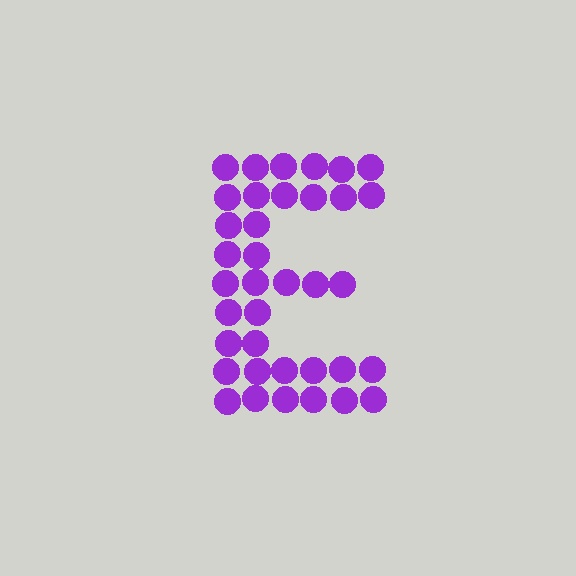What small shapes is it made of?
It is made of small circles.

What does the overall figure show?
The overall figure shows the letter E.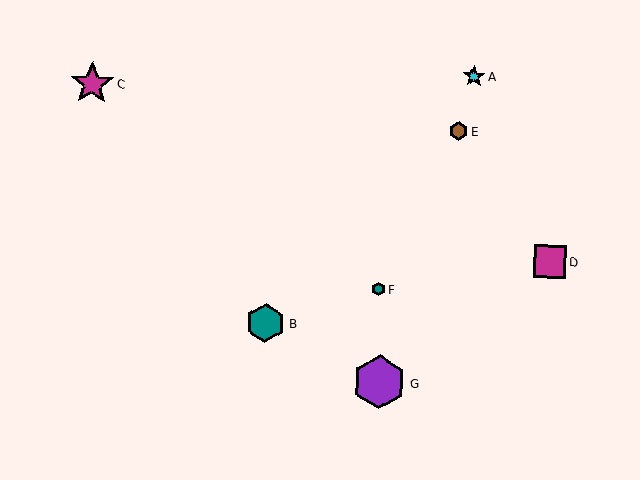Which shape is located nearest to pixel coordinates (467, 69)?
The cyan star (labeled A) at (474, 76) is nearest to that location.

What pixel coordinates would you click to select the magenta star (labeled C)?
Click at (92, 84) to select the magenta star C.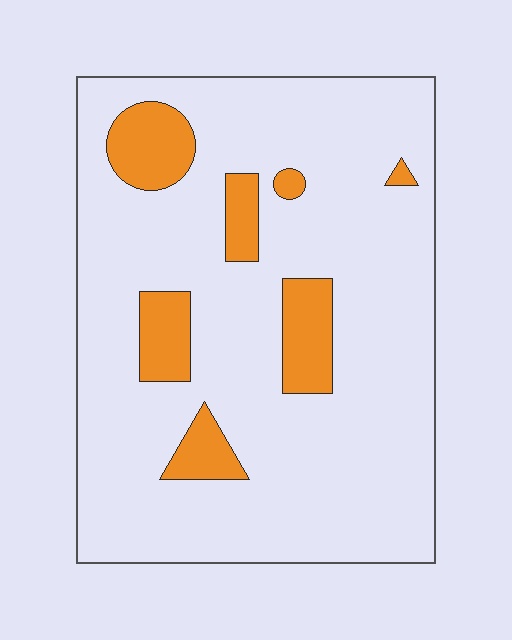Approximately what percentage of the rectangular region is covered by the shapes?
Approximately 15%.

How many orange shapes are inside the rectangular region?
7.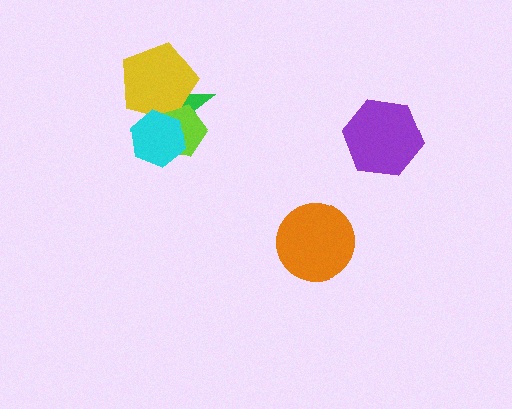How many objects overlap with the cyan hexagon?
3 objects overlap with the cyan hexagon.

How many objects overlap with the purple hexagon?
0 objects overlap with the purple hexagon.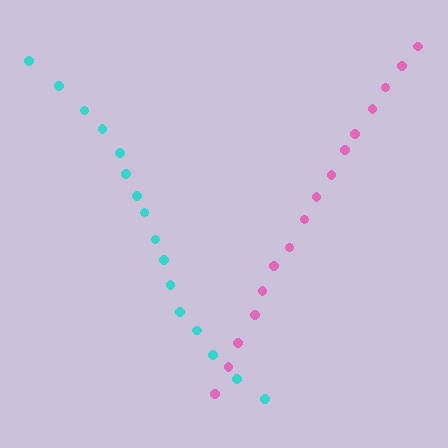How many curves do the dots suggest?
There are 2 distinct paths.